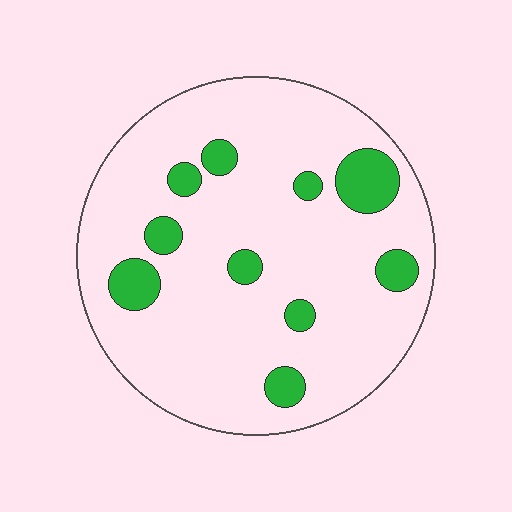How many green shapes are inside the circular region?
10.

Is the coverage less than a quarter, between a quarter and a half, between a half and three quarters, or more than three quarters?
Less than a quarter.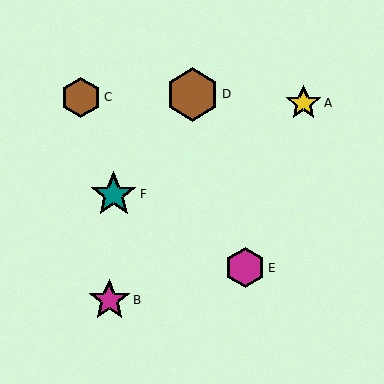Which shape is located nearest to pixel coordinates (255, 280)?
The magenta hexagon (labeled E) at (245, 268) is nearest to that location.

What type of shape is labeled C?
Shape C is a brown hexagon.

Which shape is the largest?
The brown hexagon (labeled D) is the largest.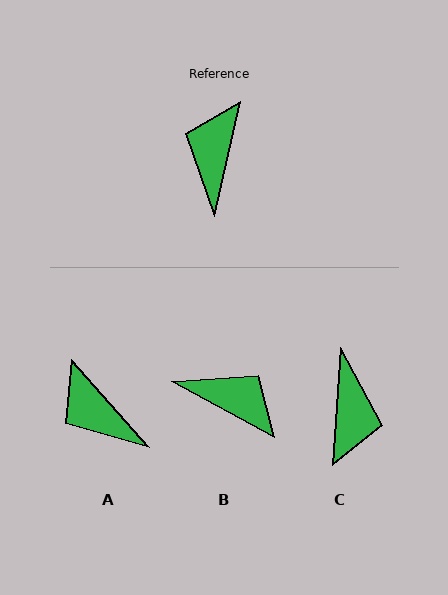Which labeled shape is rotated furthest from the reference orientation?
C, about 171 degrees away.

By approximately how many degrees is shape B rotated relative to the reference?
Approximately 106 degrees clockwise.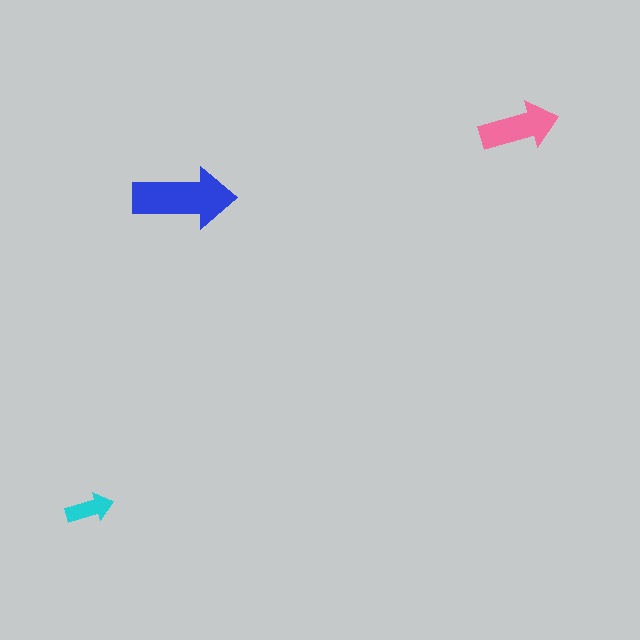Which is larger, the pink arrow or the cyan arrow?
The pink one.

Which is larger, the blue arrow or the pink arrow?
The blue one.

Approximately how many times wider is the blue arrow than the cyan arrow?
About 2 times wider.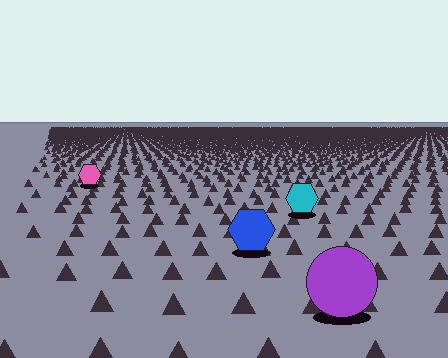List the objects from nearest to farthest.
From nearest to farthest: the purple circle, the blue hexagon, the cyan hexagon, the pink hexagon.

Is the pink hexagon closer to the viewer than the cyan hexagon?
No. The cyan hexagon is closer — you can tell from the texture gradient: the ground texture is coarser near it.